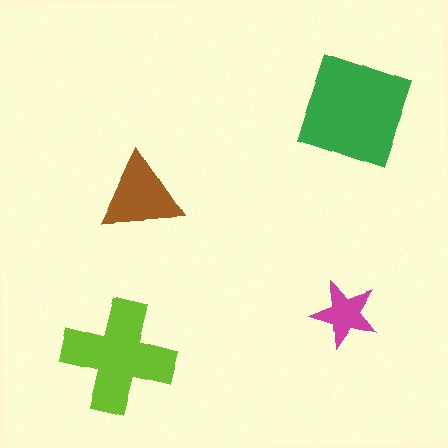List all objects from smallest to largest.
The magenta star, the brown triangle, the lime cross, the green square.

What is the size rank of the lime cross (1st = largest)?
2nd.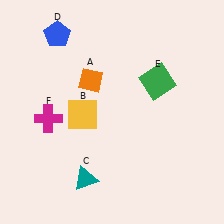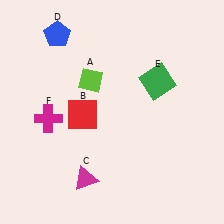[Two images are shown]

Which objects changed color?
A changed from orange to lime. B changed from yellow to red. C changed from teal to magenta.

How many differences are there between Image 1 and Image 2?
There are 3 differences between the two images.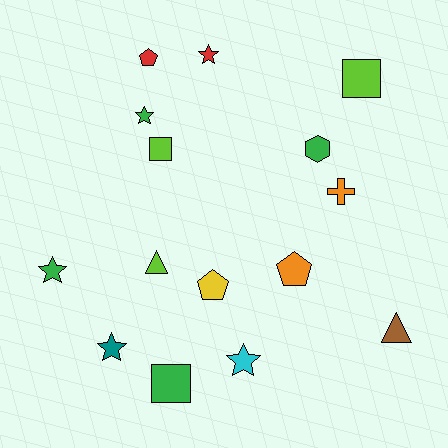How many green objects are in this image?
There are 4 green objects.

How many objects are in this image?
There are 15 objects.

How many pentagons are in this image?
There are 3 pentagons.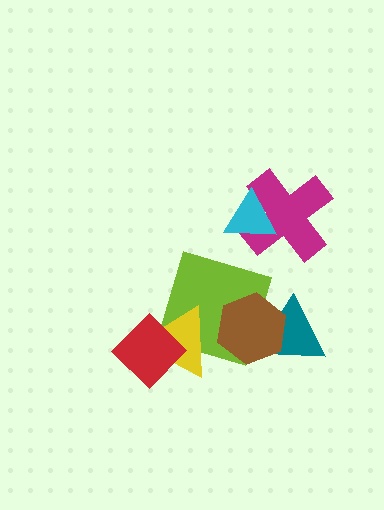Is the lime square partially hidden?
Yes, it is partially covered by another shape.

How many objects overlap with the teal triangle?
1 object overlaps with the teal triangle.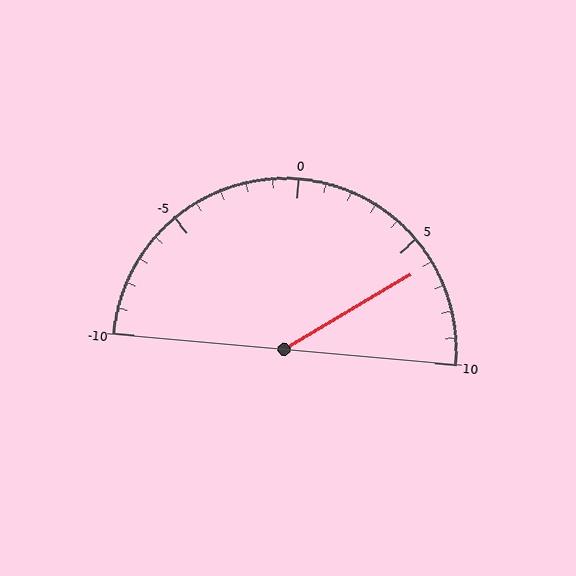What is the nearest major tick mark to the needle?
The nearest major tick mark is 5.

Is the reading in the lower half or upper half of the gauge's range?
The reading is in the upper half of the range (-10 to 10).